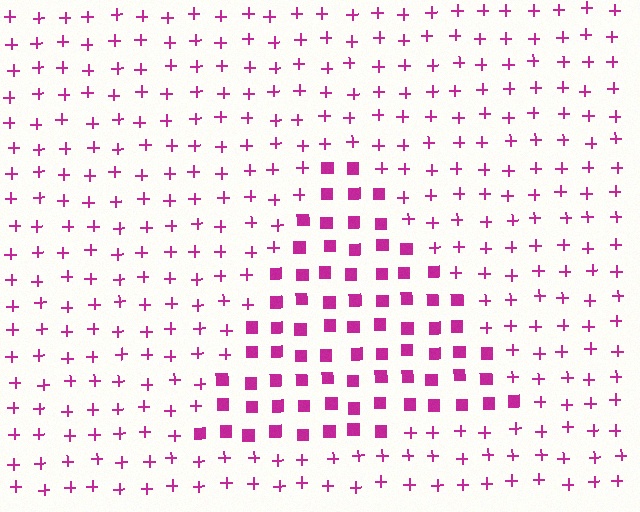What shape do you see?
I see a triangle.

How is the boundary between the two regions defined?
The boundary is defined by a change in element shape: squares inside vs. plus signs outside. All elements share the same color and spacing.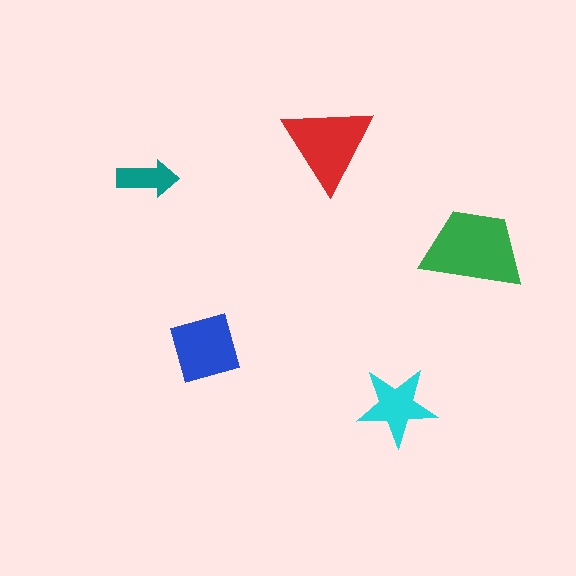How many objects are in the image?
There are 5 objects in the image.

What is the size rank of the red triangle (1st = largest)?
2nd.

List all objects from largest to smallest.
The green trapezoid, the red triangle, the blue diamond, the cyan star, the teal arrow.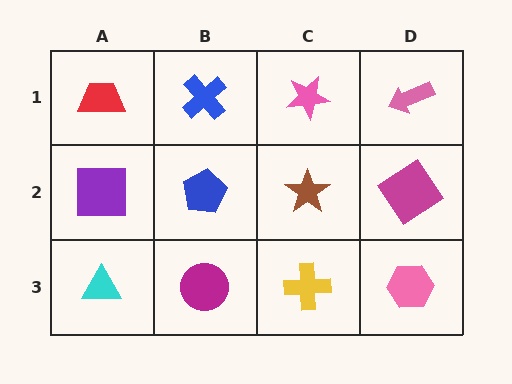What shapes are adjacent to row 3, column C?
A brown star (row 2, column C), a magenta circle (row 3, column B), a pink hexagon (row 3, column D).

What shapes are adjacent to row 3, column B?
A blue pentagon (row 2, column B), a cyan triangle (row 3, column A), a yellow cross (row 3, column C).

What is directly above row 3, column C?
A brown star.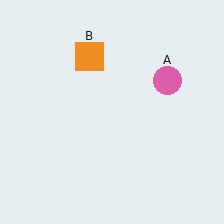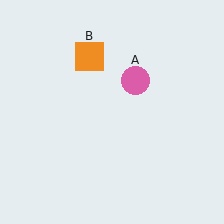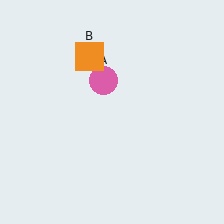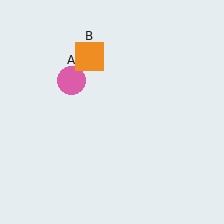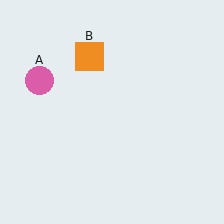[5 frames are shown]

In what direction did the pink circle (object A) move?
The pink circle (object A) moved left.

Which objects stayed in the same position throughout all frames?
Orange square (object B) remained stationary.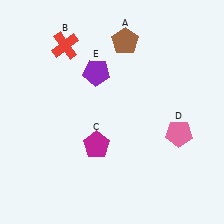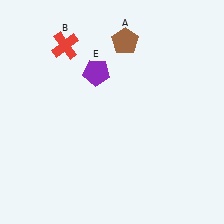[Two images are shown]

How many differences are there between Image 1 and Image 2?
There are 2 differences between the two images.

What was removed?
The pink pentagon (D), the magenta pentagon (C) were removed in Image 2.